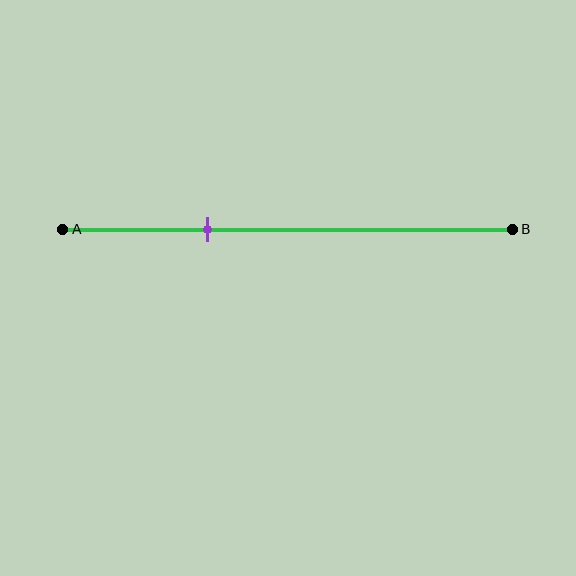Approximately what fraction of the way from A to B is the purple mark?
The purple mark is approximately 30% of the way from A to B.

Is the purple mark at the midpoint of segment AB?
No, the mark is at about 30% from A, not at the 50% midpoint.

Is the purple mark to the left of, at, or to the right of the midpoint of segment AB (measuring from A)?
The purple mark is to the left of the midpoint of segment AB.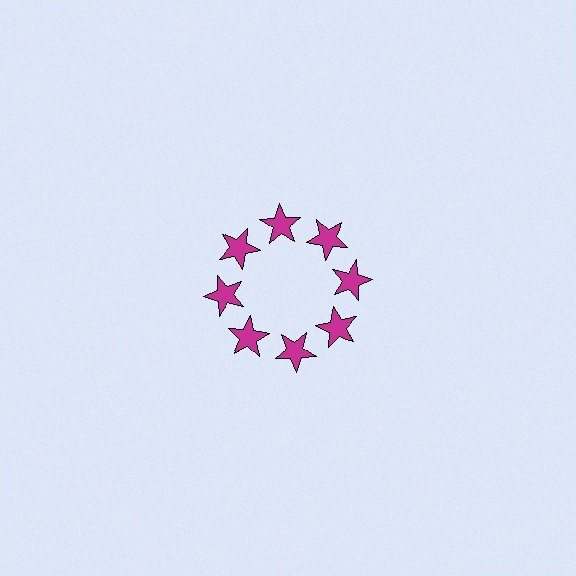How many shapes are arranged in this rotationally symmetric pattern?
There are 8 shapes, arranged in 8 groups of 1.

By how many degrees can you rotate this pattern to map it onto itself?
The pattern maps onto itself every 45 degrees of rotation.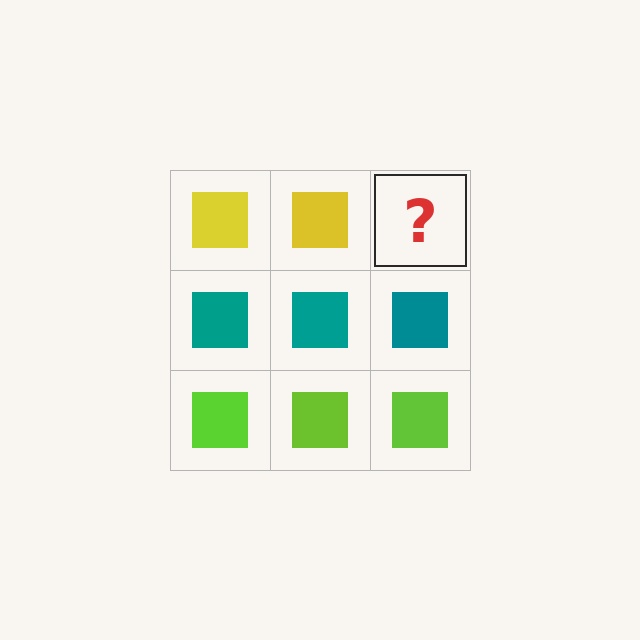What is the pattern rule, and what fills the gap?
The rule is that each row has a consistent color. The gap should be filled with a yellow square.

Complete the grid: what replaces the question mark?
The question mark should be replaced with a yellow square.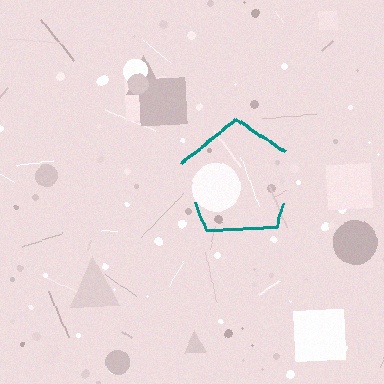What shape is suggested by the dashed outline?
The dashed outline suggests a pentagon.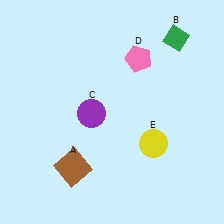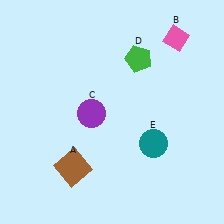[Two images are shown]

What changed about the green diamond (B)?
In Image 1, B is green. In Image 2, it changed to pink.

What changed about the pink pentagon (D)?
In Image 1, D is pink. In Image 2, it changed to green.